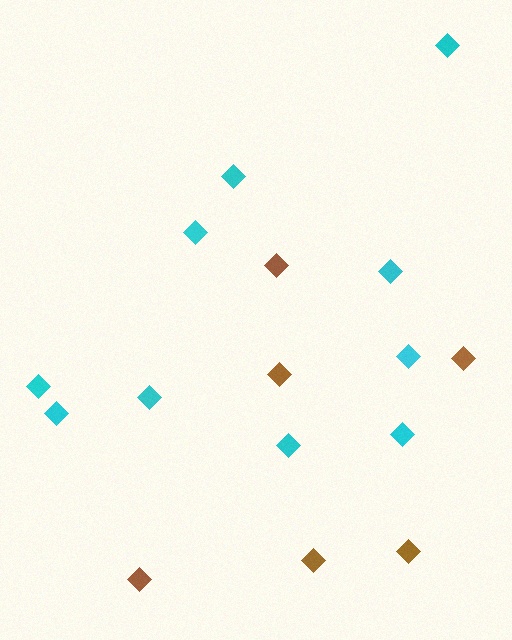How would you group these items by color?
There are 2 groups: one group of cyan diamonds (10) and one group of brown diamonds (6).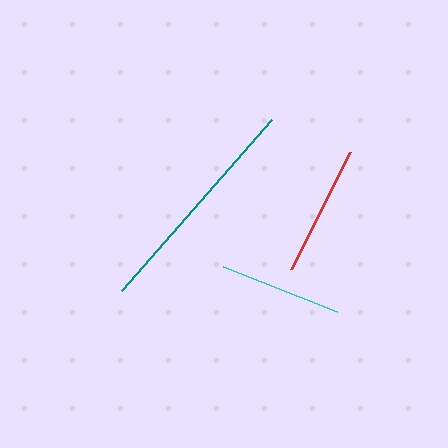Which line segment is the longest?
The teal line is the longest at approximately 228 pixels.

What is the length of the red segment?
The red segment is approximately 132 pixels long.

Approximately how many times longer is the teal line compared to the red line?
The teal line is approximately 1.7 times the length of the red line.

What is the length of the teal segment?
The teal segment is approximately 228 pixels long.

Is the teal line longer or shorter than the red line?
The teal line is longer than the red line.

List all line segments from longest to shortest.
From longest to shortest: teal, red, cyan.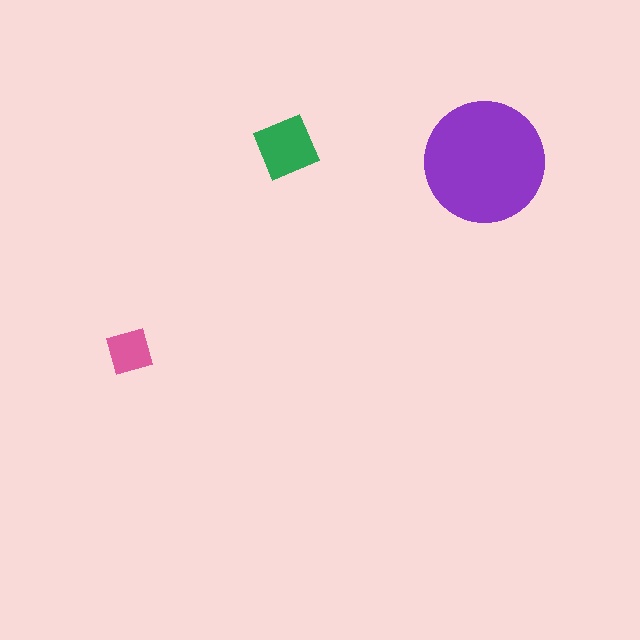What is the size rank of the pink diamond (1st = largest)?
3rd.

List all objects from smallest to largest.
The pink diamond, the green square, the purple circle.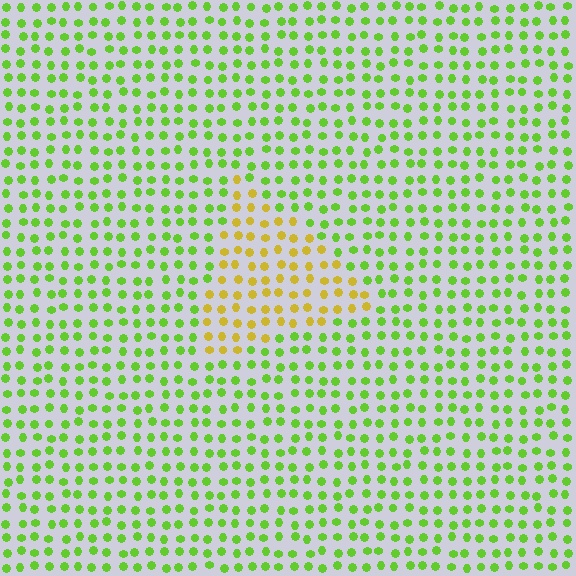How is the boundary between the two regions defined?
The boundary is defined purely by a slight shift in hue (about 49 degrees). Spacing, size, and orientation are identical on both sides.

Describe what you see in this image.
The image is filled with small lime elements in a uniform arrangement. A triangle-shaped region is visible where the elements are tinted to a slightly different hue, forming a subtle color boundary.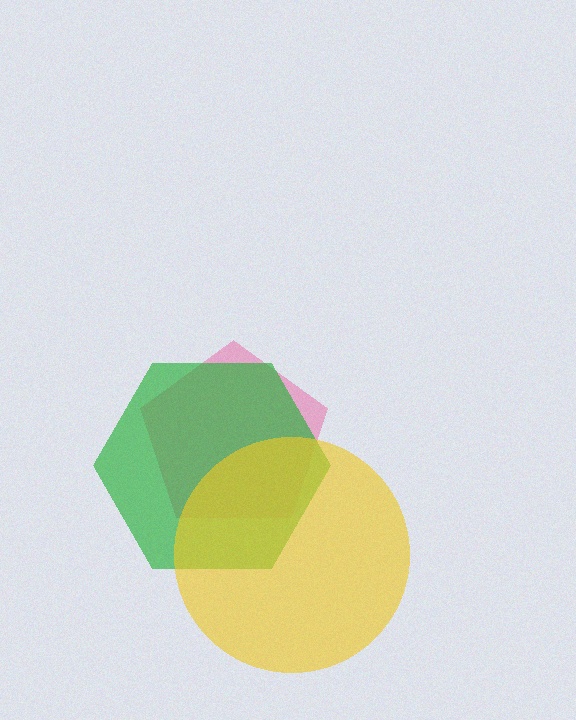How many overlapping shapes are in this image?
There are 3 overlapping shapes in the image.